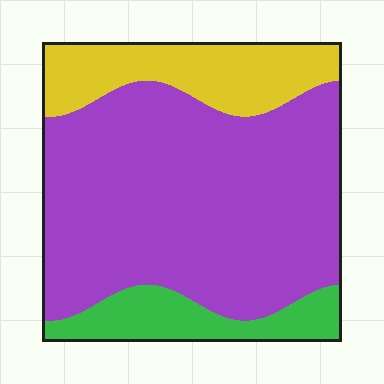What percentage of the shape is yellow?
Yellow covers roughly 20% of the shape.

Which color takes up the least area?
Green, at roughly 15%.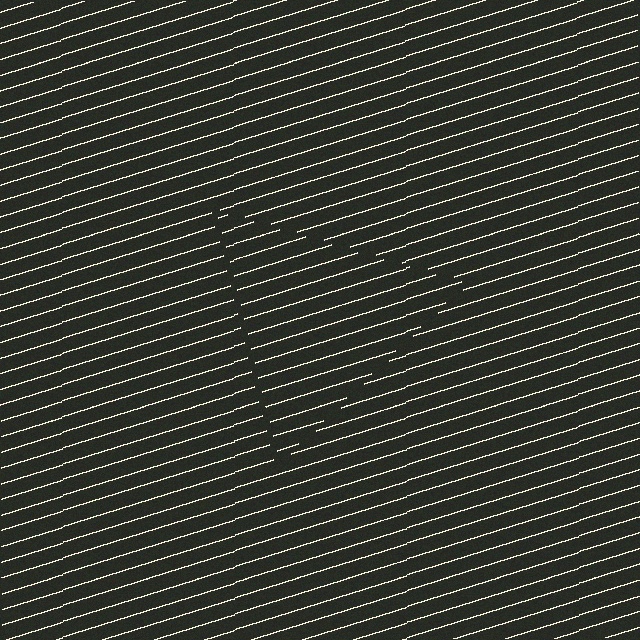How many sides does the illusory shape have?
3 sides — the line-ends trace a triangle.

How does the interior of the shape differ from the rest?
The interior of the shape contains the same grating, shifted by half a period — the contour is defined by the phase discontinuity where line-ends from the inner and outer gratings abut.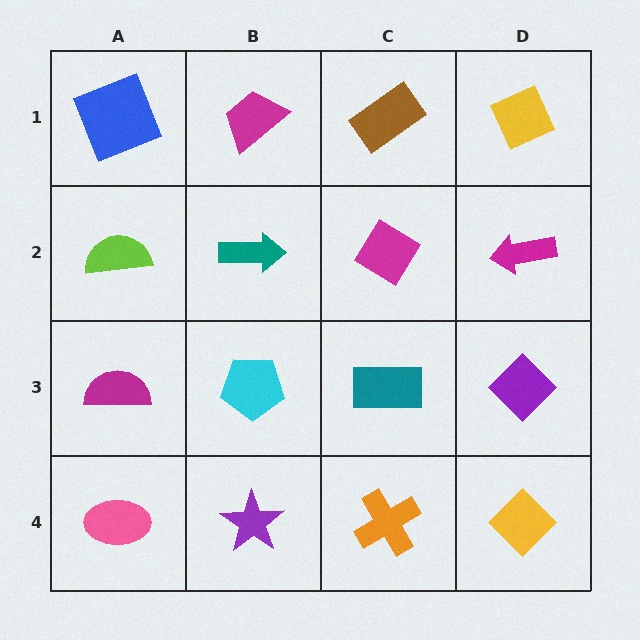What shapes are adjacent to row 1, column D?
A magenta arrow (row 2, column D), a brown rectangle (row 1, column C).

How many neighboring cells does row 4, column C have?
3.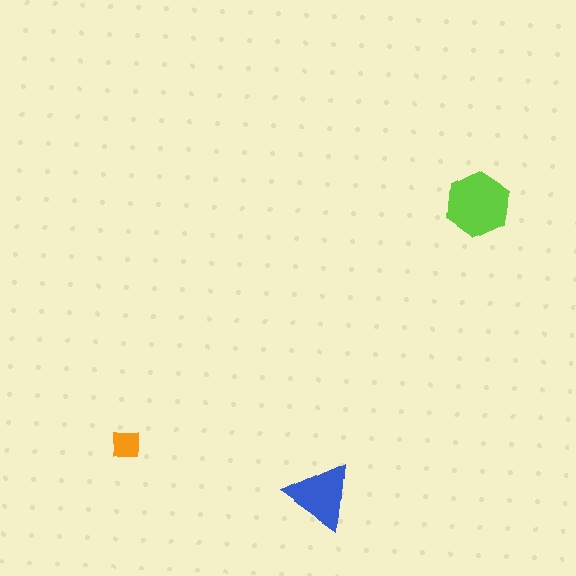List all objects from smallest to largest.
The orange square, the blue triangle, the lime hexagon.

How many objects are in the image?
There are 3 objects in the image.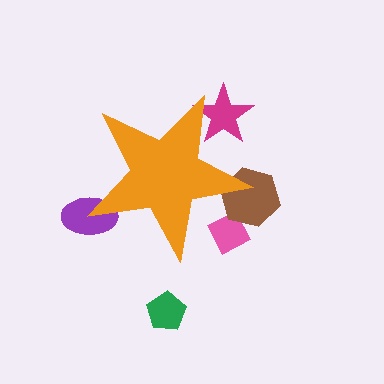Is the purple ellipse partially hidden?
Yes, the purple ellipse is partially hidden behind the orange star.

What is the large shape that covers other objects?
An orange star.